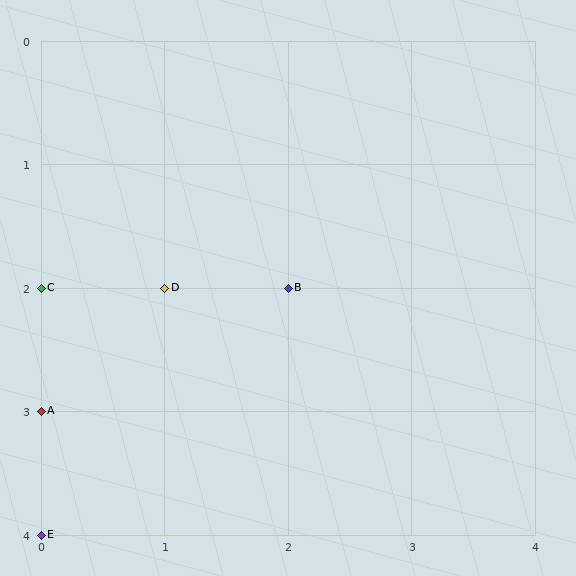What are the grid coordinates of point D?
Point D is at grid coordinates (1, 2).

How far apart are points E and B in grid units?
Points E and B are 2 columns and 2 rows apart (about 2.8 grid units diagonally).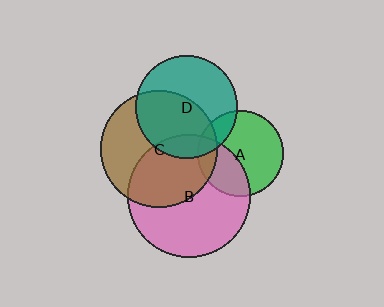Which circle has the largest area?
Circle B (pink).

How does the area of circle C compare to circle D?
Approximately 1.3 times.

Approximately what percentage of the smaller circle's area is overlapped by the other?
Approximately 45%.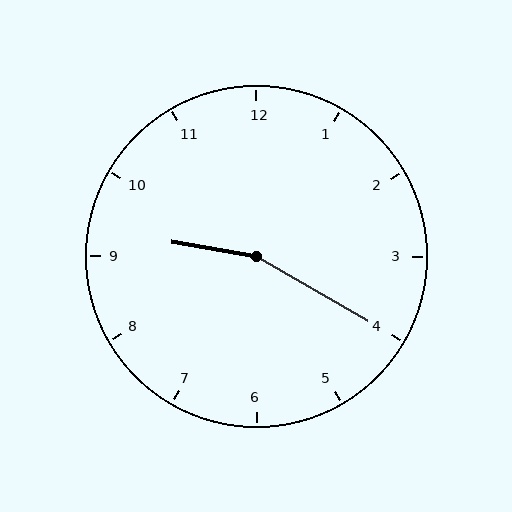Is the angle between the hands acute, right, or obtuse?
It is obtuse.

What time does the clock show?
9:20.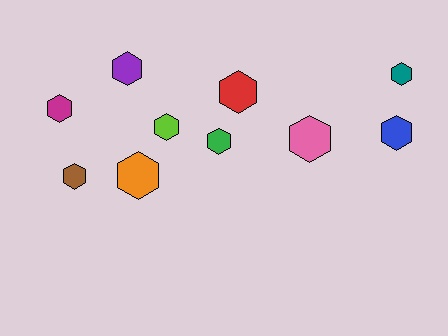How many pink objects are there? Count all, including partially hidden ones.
There is 1 pink object.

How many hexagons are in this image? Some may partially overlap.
There are 10 hexagons.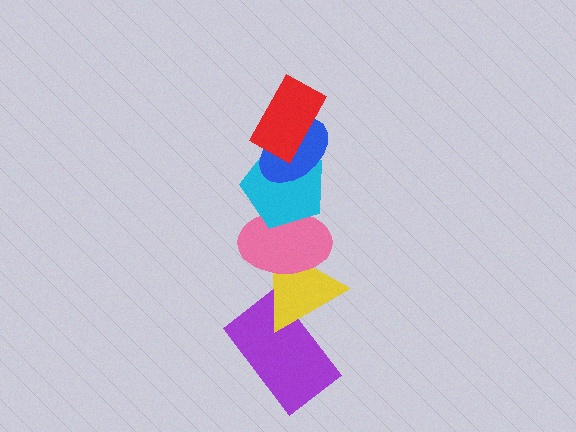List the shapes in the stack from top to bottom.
From top to bottom: the red rectangle, the blue ellipse, the cyan pentagon, the pink ellipse, the yellow triangle, the purple rectangle.